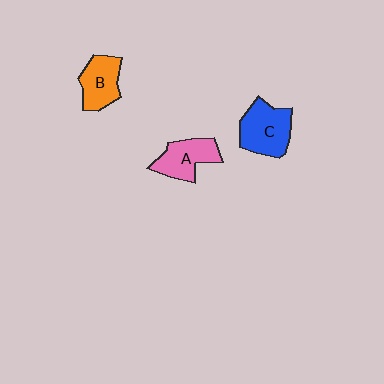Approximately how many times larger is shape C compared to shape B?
Approximately 1.3 times.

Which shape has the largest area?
Shape C (blue).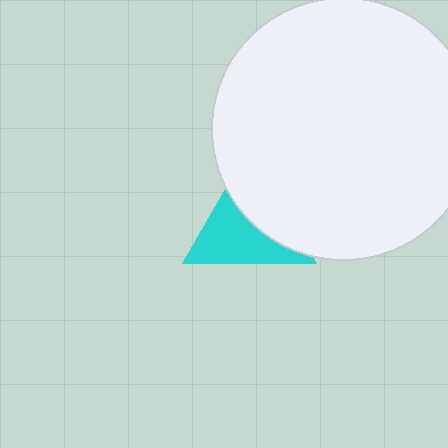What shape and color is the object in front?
The object in front is a white circle.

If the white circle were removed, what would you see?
You would see the complete cyan triangle.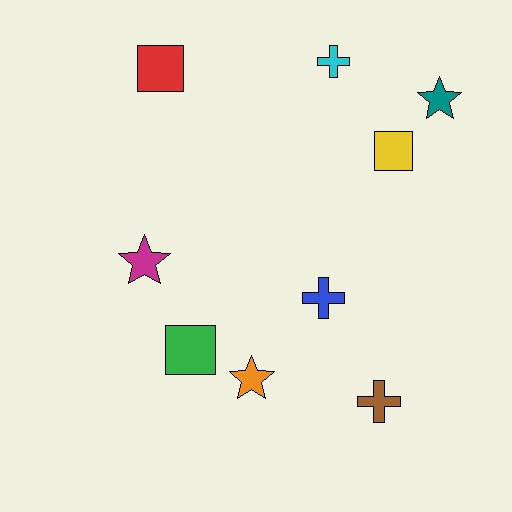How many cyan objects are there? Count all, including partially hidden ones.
There is 1 cyan object.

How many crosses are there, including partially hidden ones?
There are 3 crosses.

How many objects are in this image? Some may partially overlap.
There are 9 objects.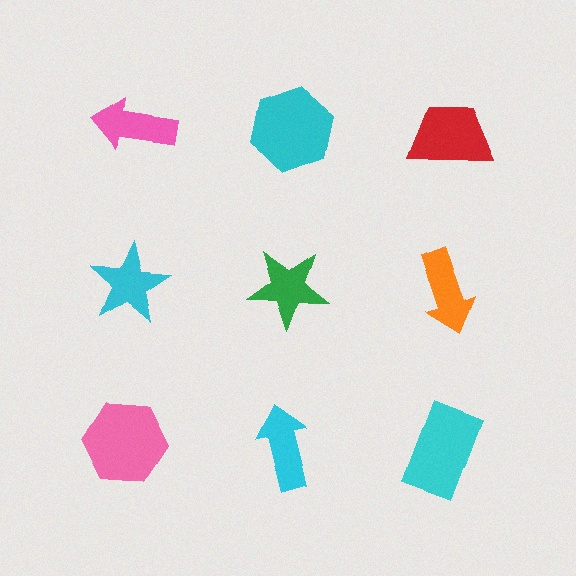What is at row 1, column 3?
A red trapezoid.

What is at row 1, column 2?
A cyan hexagon.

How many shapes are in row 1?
3 shapes.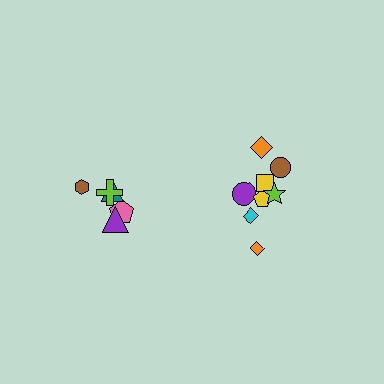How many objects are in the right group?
There are 8 objects.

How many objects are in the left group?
There are 5 objects.